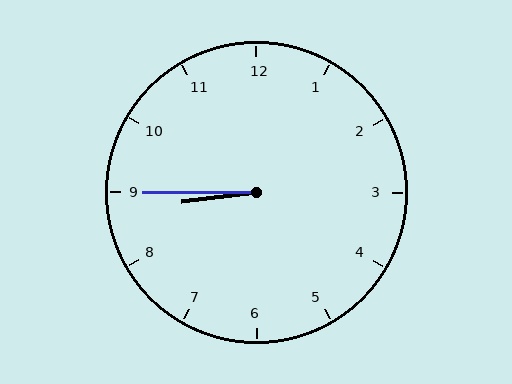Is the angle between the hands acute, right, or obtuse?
It is acute.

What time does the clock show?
8:45.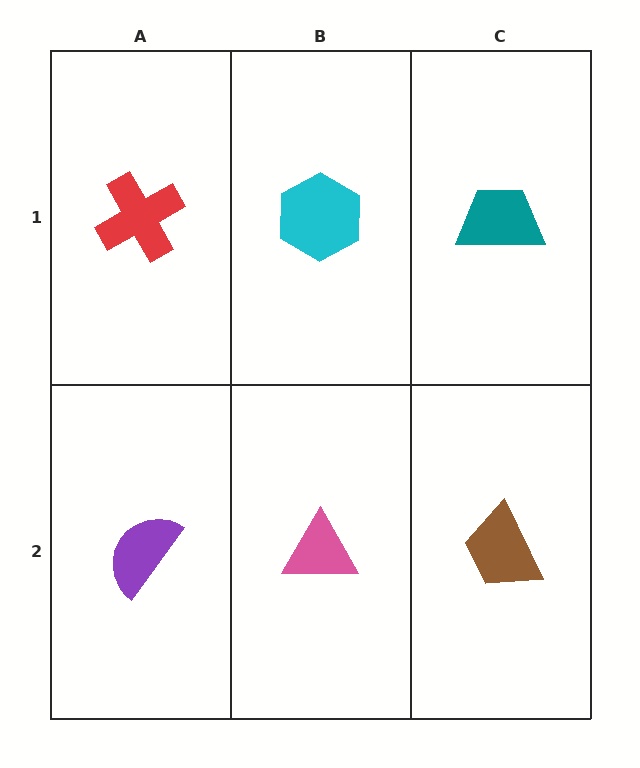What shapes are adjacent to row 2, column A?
A red cross (row 1, column A), a pink triangle (row 2, column B).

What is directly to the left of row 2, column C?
A pink triangle.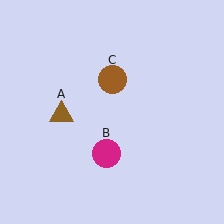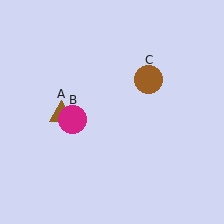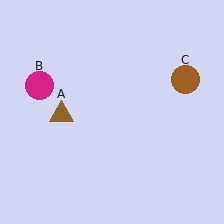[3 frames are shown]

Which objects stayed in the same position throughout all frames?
Brown triangle (object A) remained stationary.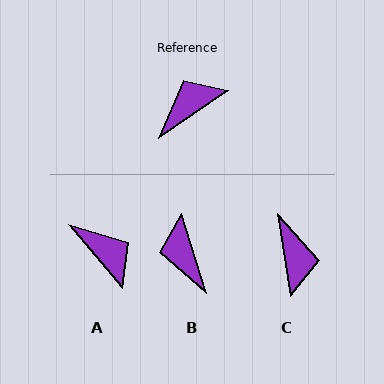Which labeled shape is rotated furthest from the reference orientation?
C, about 115 degrees away.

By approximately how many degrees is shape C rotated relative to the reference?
Approximately 115 degrees clockwise.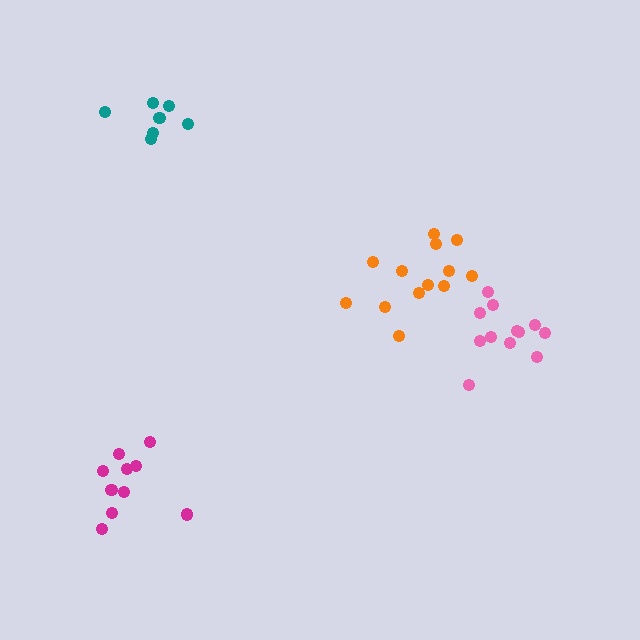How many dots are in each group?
Group 1: 13 dots, Group 2: 12 dots, Group 3: 7 dots, Group 4: 10 dots (42 total).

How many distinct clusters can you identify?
There are 4 distinct clusters.